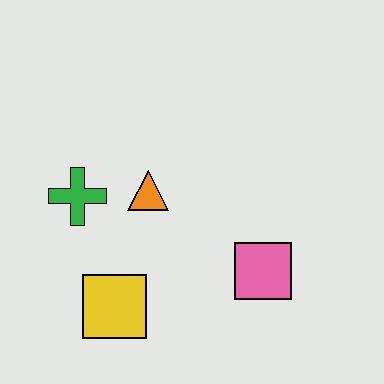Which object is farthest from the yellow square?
The pink square is farthest from the yellow square.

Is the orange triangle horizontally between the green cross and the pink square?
Yes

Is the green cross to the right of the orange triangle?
No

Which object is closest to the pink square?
The orange triangle is closest to the pink square.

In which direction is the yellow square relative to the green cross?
The yellow square is below the green cross.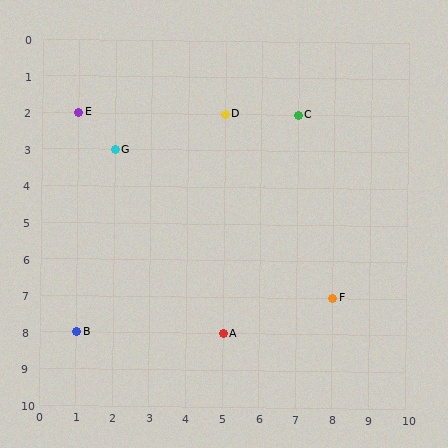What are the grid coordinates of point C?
Point C is at grid coordinates (7, 2).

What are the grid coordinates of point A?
Point A is at grid coordinates (5, 8).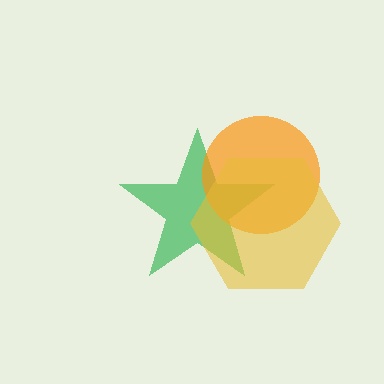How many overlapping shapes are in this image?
There are 3 overlapping shapes in the image.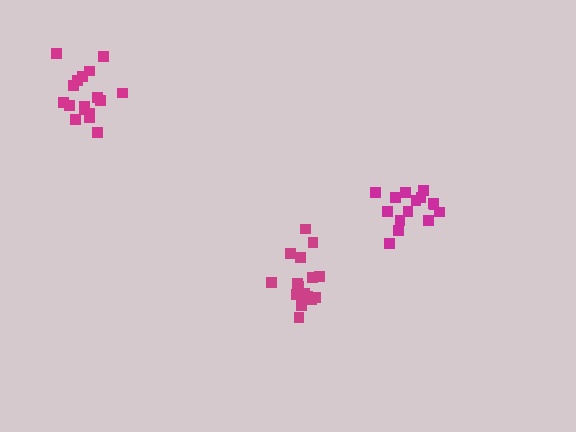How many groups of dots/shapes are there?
There are 3 groups.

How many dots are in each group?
Group 1: 16 dots, Group 2: 15 dots, Group 3: 17 dots (48 total).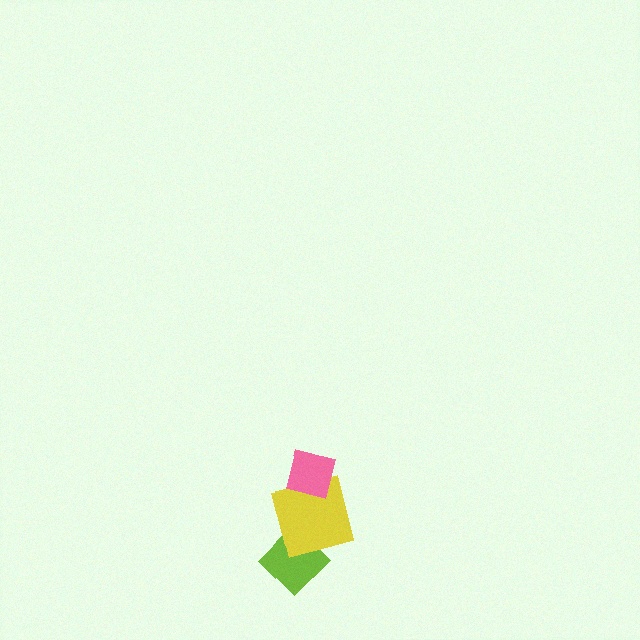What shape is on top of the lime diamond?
The yellow square is on top of the lime diamond.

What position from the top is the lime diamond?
The lime diamond is 3rd from the top.